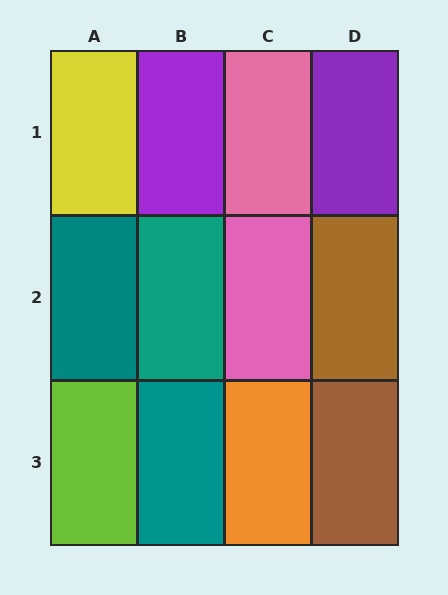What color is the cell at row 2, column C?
Pink.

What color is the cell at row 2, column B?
Teal.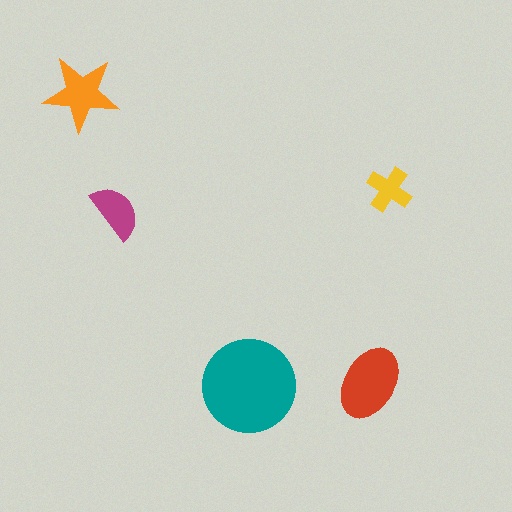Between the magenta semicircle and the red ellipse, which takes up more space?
The red ellipse.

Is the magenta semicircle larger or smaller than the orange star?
Smaller.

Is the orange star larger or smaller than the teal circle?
Smaller.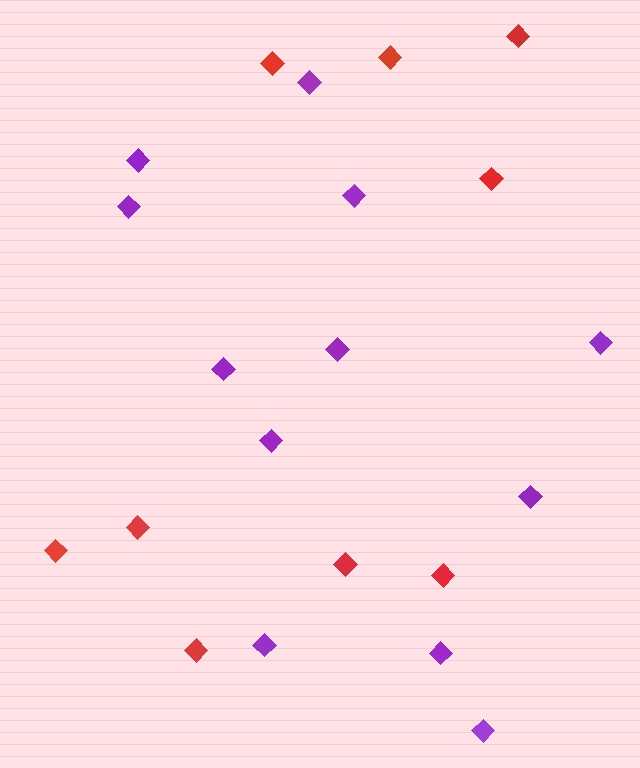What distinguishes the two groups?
There are 2 groups: one group of red diamonds (9) and one group of purple diamonds (12).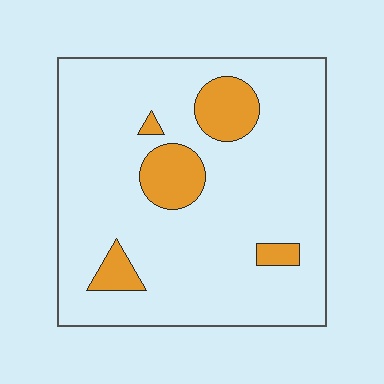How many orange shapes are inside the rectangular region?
5.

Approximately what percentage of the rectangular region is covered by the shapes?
Approximately 15%.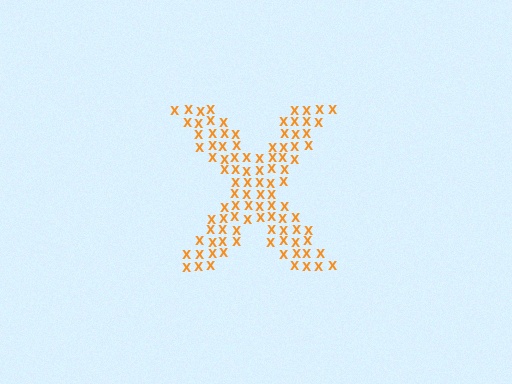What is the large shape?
The large shape is the letter X.